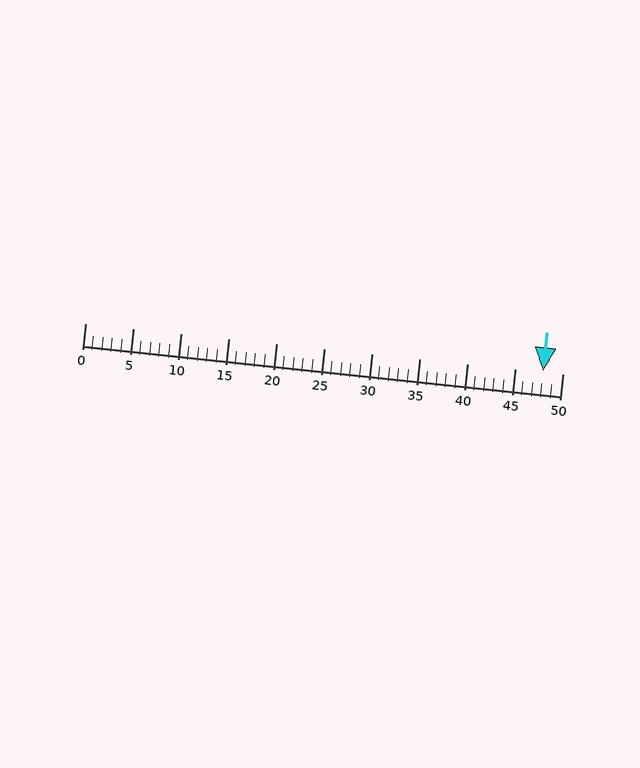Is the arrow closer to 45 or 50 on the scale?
The arrow is closer to 50.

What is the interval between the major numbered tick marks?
The major tick marks are spaced 5 units apart.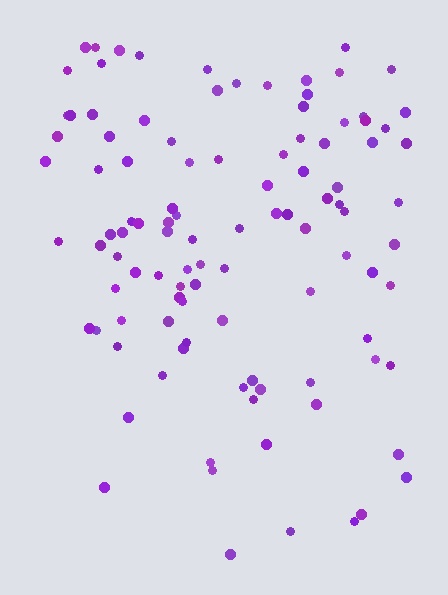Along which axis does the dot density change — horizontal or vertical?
Vertical.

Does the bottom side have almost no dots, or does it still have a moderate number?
Still a moderate number, just noticeably fewer than the top.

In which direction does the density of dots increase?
From bottom to top, with the top side densest.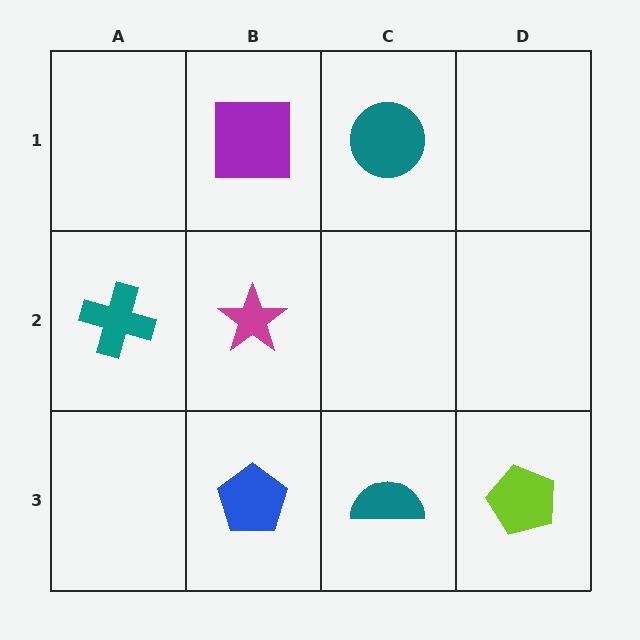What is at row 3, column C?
A teal semicircle.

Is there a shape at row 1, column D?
No, that cell is empty.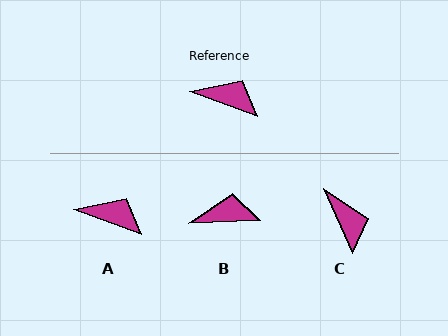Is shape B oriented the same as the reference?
No, it is off by about 22 degrees.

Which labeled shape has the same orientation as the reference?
A.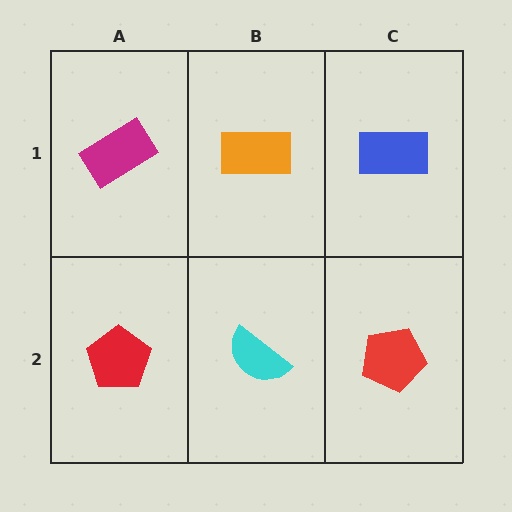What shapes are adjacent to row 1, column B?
A cyan semicircle (row 2, column B), a magenta rectangle (row 1, column A), a blue rectangle (row 1, column C).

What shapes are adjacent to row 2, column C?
A blue rectangle (row 1, column C), a cyan semicircle (row 2, column B).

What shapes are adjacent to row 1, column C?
A red pentagon (row 2, column C), an orange rectangle (row 1, column B).